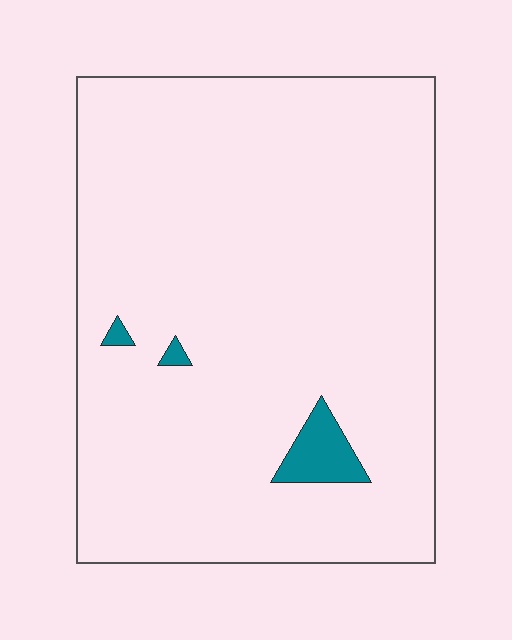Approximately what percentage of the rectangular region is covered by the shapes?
Approximately 5%.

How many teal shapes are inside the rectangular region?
3.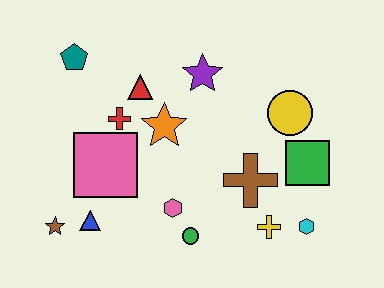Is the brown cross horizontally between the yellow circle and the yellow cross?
No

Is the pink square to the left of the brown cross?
Yes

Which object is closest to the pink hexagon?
The green circle is closest to the pink hexagon.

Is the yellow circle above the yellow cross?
Yes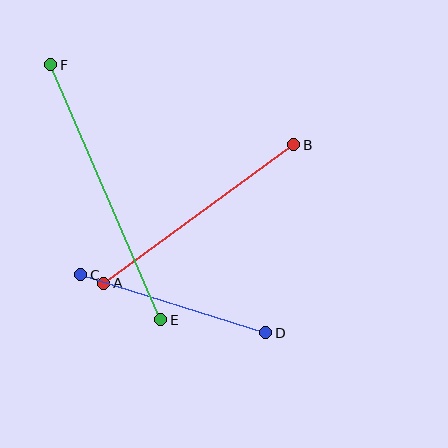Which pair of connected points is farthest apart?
Points E and F are farthest apart.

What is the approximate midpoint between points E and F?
The midpoint is at approximately (106, 192) pixels.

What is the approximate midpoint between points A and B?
The midpoint is at approximately (199, 214) pixels.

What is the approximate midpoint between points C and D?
The midpoint is at approximately (173, 304) pixels.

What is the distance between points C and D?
The distance is approximately 194 pixels.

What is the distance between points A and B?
The distance is approximately 235 pixels.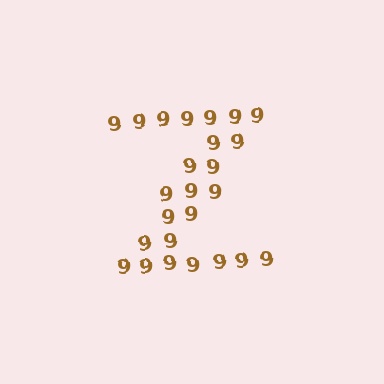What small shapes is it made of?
It is made of small digit 9's.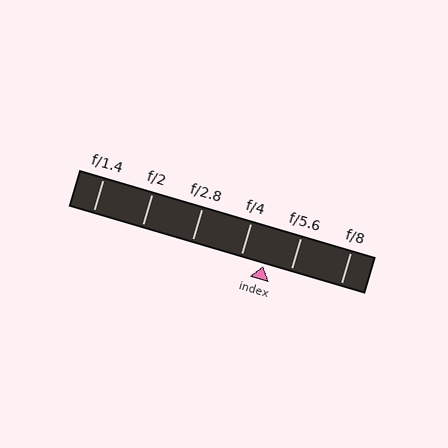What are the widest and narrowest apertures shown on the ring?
The widest aperture shown is f/1.4 and the narrowest is f/8.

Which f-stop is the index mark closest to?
The index mark is closest to f/4.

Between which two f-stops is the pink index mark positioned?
The index mark is between f/4 and f/5.6.